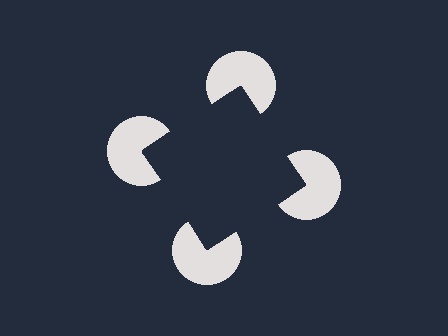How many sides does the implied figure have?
4 sides.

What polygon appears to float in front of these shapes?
An illusory square — its edges are inferred from the aligned wedge cuts in the pac-man discs, not physically drawn.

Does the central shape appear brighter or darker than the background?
It typically appears slightly darker than the background, even though no actual brightness change is drawn.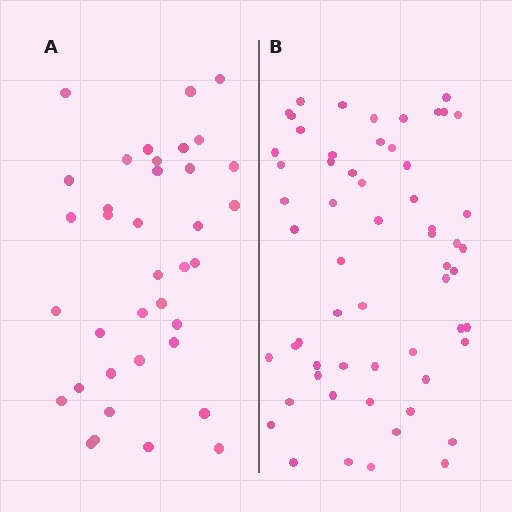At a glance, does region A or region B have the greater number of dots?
Region B (the right region) has more dots.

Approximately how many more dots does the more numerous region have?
Region B has approximately 20 more dots than region A.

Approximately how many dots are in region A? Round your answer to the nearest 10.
About 40 dots. (The exact count is 37, which rounds to 40.)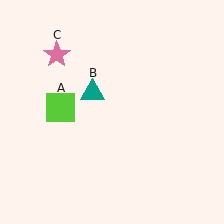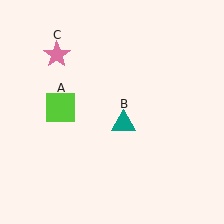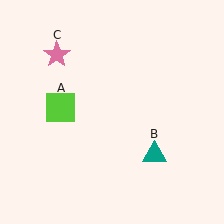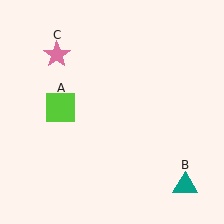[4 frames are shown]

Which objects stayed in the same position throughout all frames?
Lime square (object A) and pink star (object C) remained stationary.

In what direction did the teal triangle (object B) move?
The teal triangle (object B) moved down and to the right.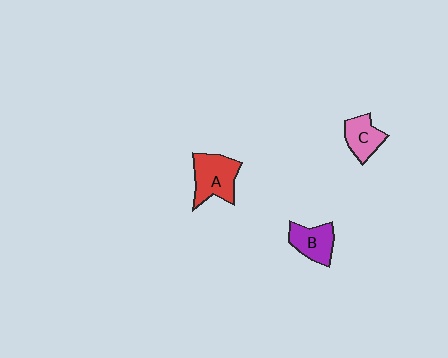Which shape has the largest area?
Shape A (red).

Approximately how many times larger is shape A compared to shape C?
Approximately 1.5 times.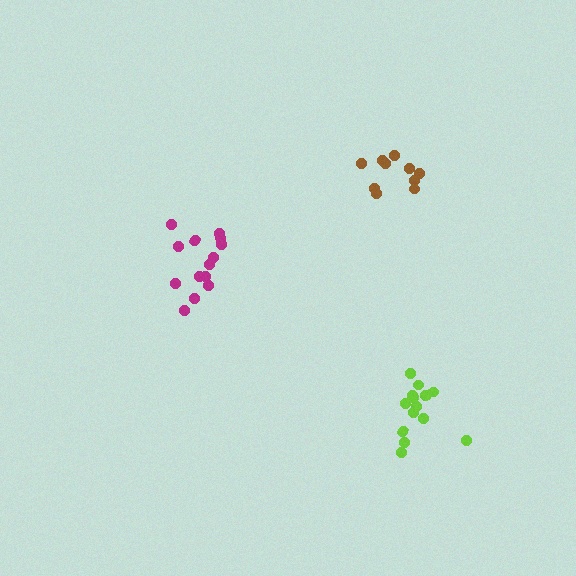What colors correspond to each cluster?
The clusters are colored: magenta, brown, lime.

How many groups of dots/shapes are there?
There are 3 groups.